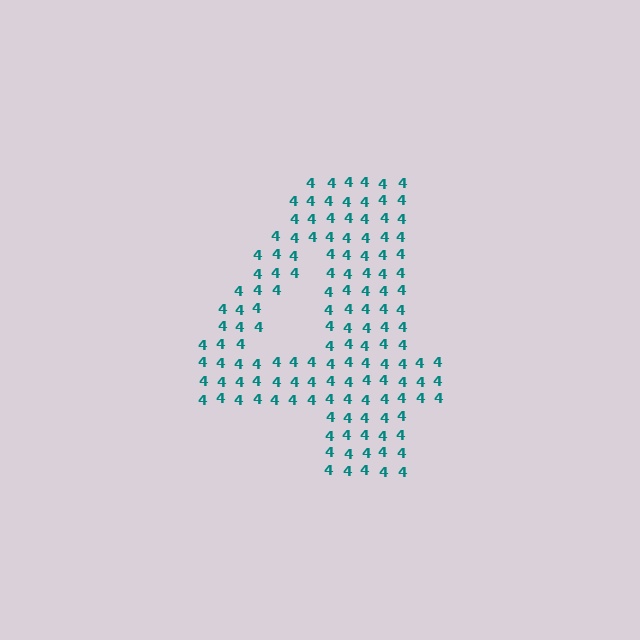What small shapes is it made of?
It is made of small digit 4's.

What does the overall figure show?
The overall figure shows the digit 4.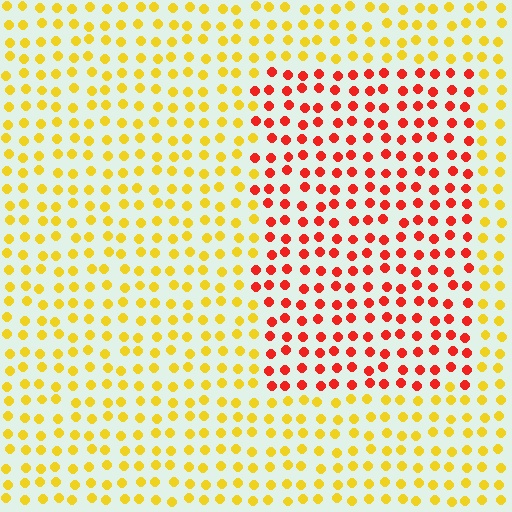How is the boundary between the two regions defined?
The boundary is defined purely by a slight shift in hue (about 51 degrees). Spacing, size, and orientation are identical on both sides.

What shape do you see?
I see a rectangle.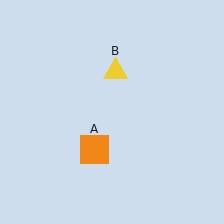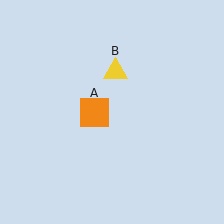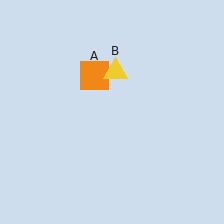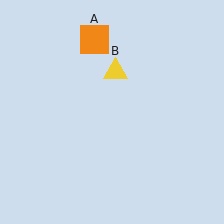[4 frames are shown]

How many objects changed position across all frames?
1 object changed position: orange square (object A).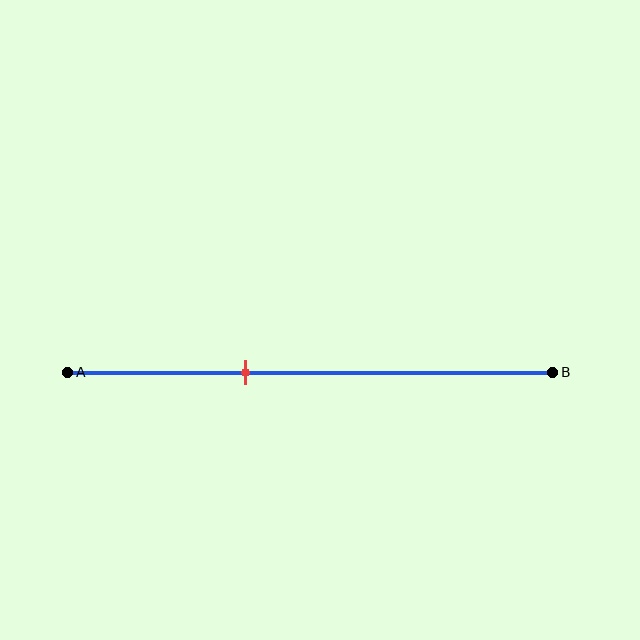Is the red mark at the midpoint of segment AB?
No, the mark is at about 35% from A, not at the 50% midpoint.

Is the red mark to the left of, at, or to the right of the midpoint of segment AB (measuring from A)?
The red mark is to the left of the midpoint of segment AB.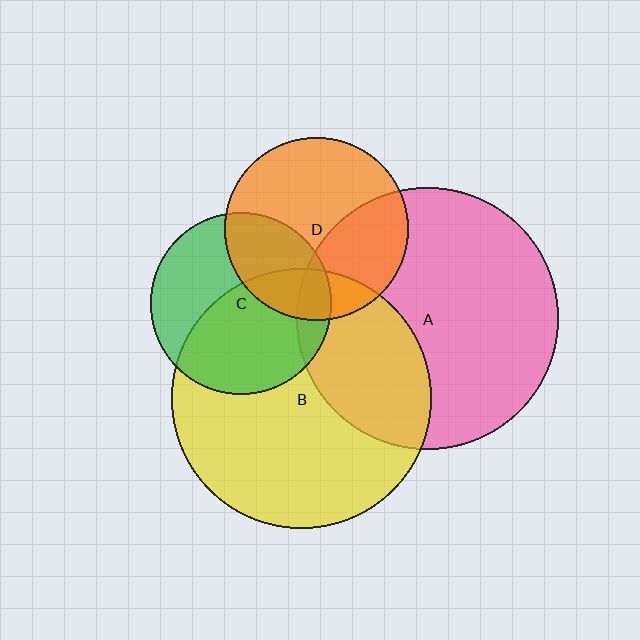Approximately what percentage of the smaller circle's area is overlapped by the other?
Approximately 35%.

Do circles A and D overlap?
Yes.